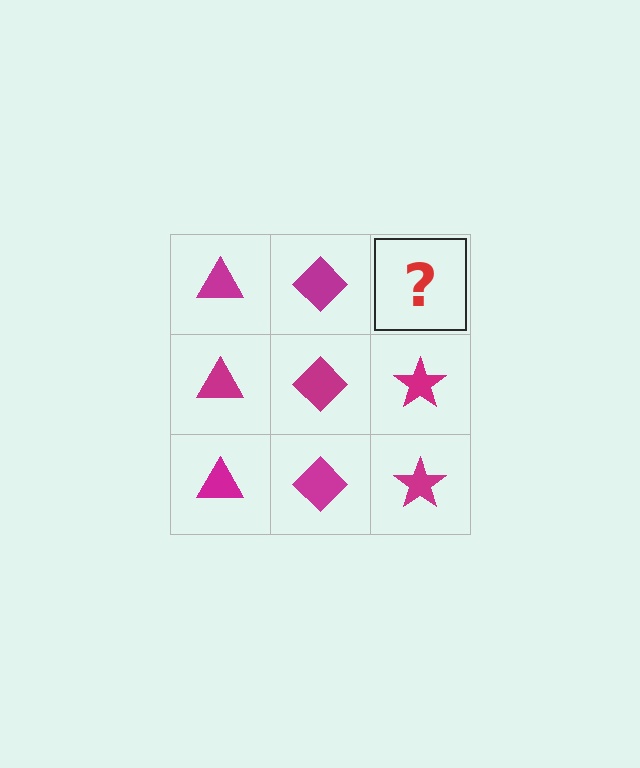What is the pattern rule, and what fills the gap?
The rule is that each column has a consistent shape. The gap should be filled with a magenta star.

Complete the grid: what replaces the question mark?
The question mark should be replaced with a magenta star.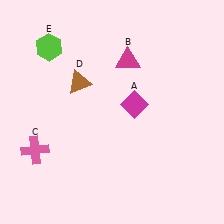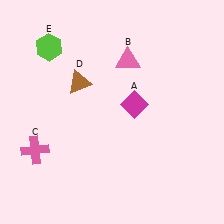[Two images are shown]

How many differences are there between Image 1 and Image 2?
There is 1 difference between the two images.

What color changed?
The triangle (B) changed from magenta in Image 1 to pink in Image 2.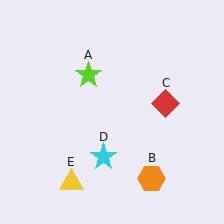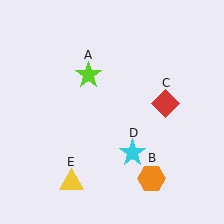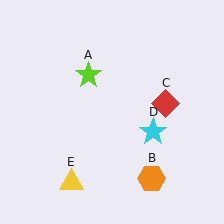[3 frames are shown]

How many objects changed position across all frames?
1 object changed position: cyan star (object D).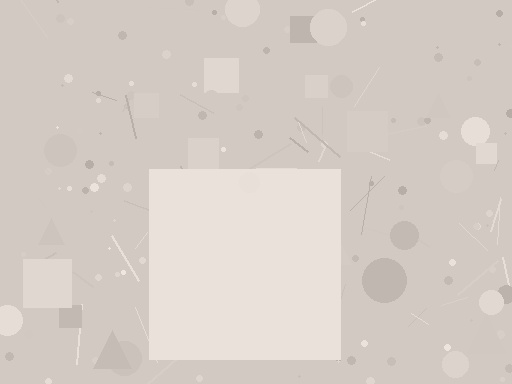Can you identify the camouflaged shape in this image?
The camouflaged shape is a square.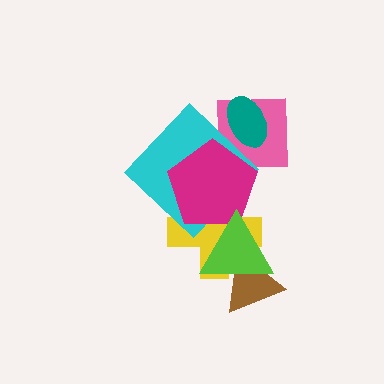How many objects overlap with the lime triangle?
3 objects overlap with the lime triangle.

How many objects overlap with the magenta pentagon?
4 objects overlap with the magenta pentagon.